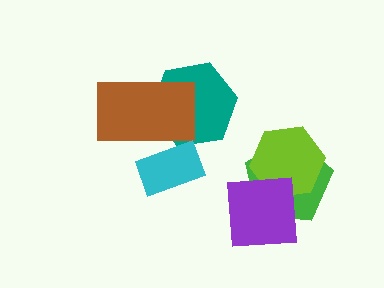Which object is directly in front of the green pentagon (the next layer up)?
The lime hexagon is directly in front of the green pentagon.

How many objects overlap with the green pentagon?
2 objects overlap with the green pentagon.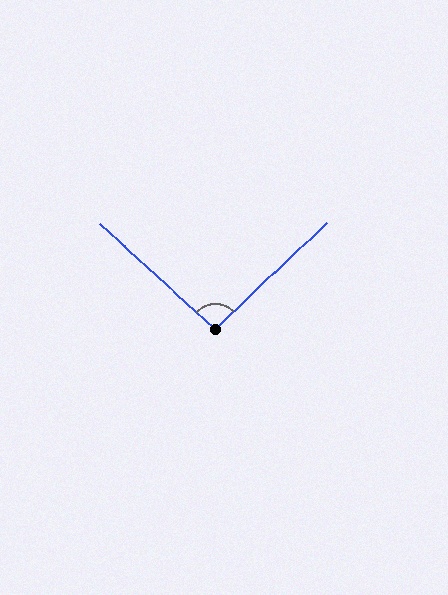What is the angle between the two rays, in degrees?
Approximately 94 degrees.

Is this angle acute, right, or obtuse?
It is approximately a right angle.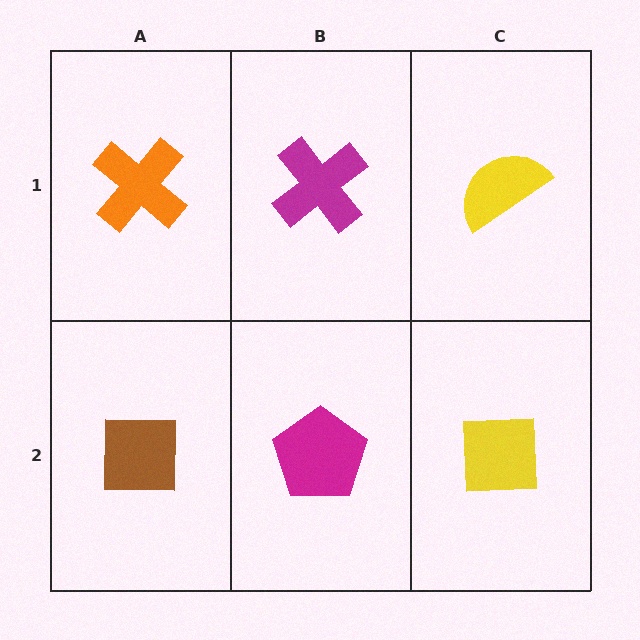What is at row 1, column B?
A magenta cross.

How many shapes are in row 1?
3 shapes.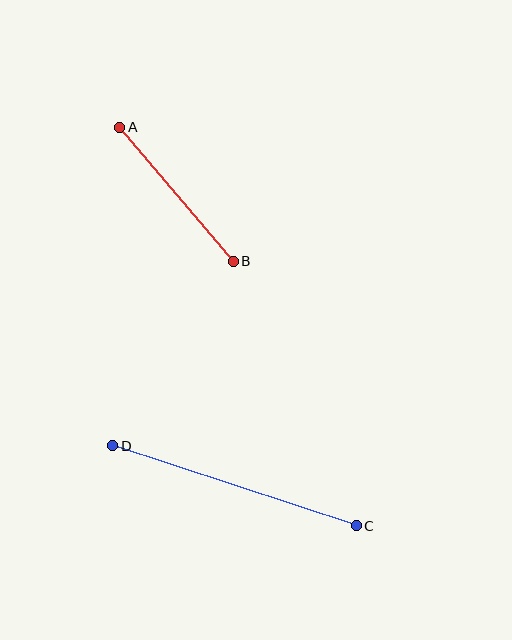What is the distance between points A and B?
The distance is approximately 175 pixels.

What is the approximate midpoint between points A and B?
The midpoint is at approximately (176, 194) pixels.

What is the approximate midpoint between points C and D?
The midpoint is at approximately (234, 486) pixels.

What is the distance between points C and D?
The distance is approximately 256 pixels.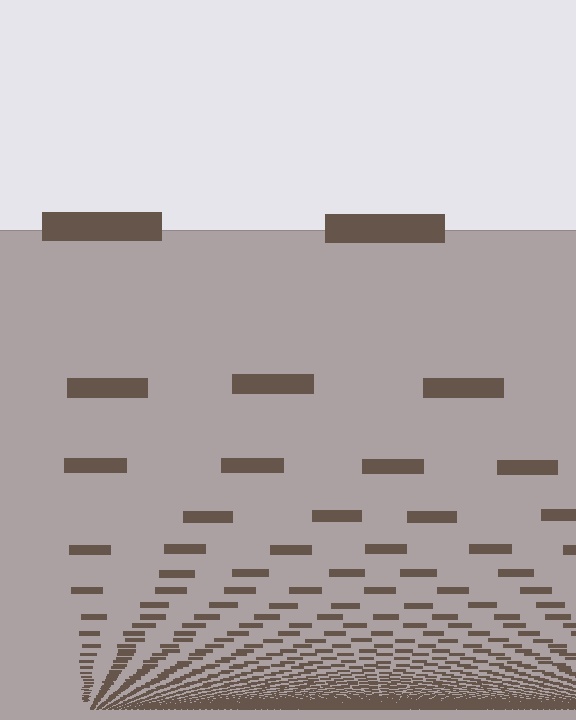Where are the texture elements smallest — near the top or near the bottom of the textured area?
Near the bottom.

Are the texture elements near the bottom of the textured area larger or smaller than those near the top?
Smaller. The gradient is inverted — elements near the bottom are smaller and denser.